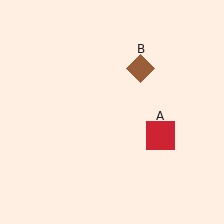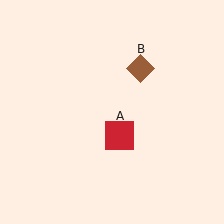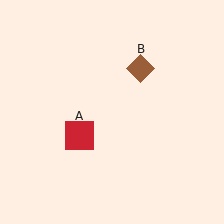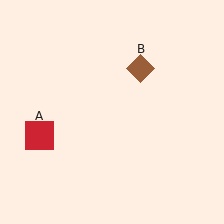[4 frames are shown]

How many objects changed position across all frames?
1 object changed position: red square (object A).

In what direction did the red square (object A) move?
The red square (object A) moved left.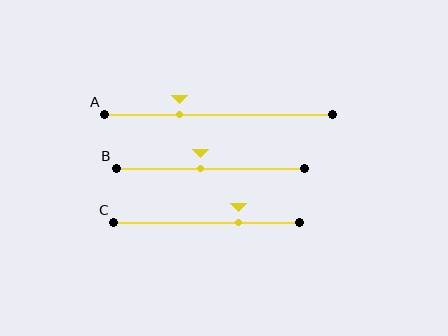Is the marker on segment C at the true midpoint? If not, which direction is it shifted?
No, the marker on segment C is shifted to the right by about 17% of the segment length.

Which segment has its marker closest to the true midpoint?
Segment B has its marker closest to the true midpoint.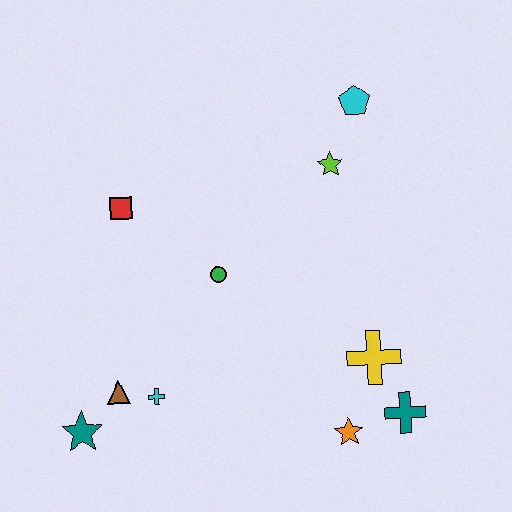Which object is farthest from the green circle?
The teal cross is farthest from the green circle.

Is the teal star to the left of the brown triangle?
Yes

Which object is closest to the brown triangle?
The cyan cross is closest to the brown triangle.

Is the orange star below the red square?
Yes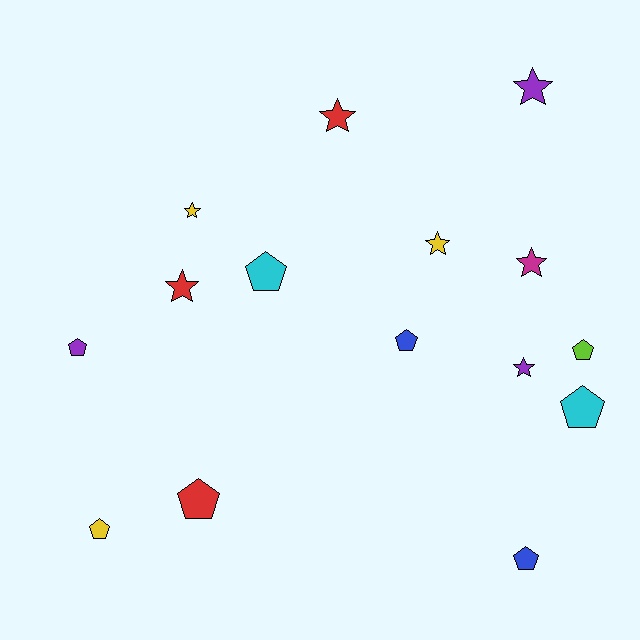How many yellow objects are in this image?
There are 3 yellow objects.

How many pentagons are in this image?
There are 8 pentagons.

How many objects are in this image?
There are 15 objects.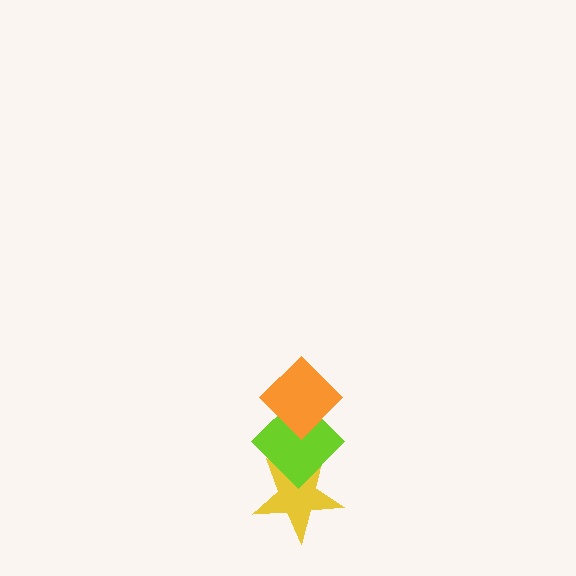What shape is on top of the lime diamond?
The orange diamond is on top of the lime diamond.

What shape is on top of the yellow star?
The lime diamond is on top of the yellow star.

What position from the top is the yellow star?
The yellow star is 3rd from the top.